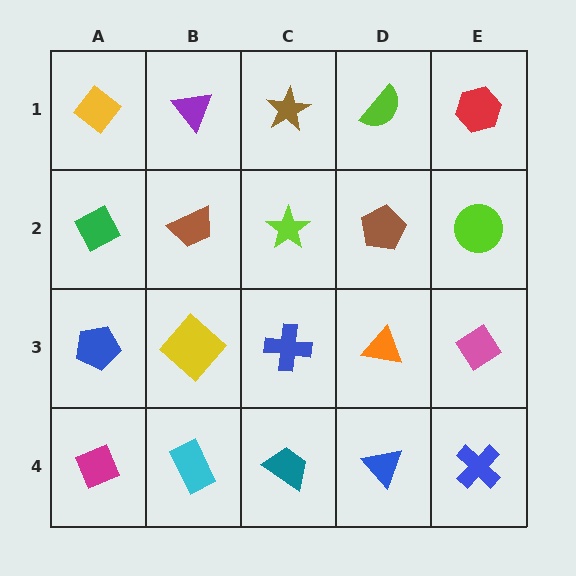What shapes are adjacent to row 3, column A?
A green diamond (row 2, column A), a magenta diamond (row 4, column A), a yellow diamond (row 3, column B).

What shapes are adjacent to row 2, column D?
A lime semicircle (row 1, column D), an orange triangle (row 3, column D), a lime star (row 2, column C), a lime circle (row 2, column E).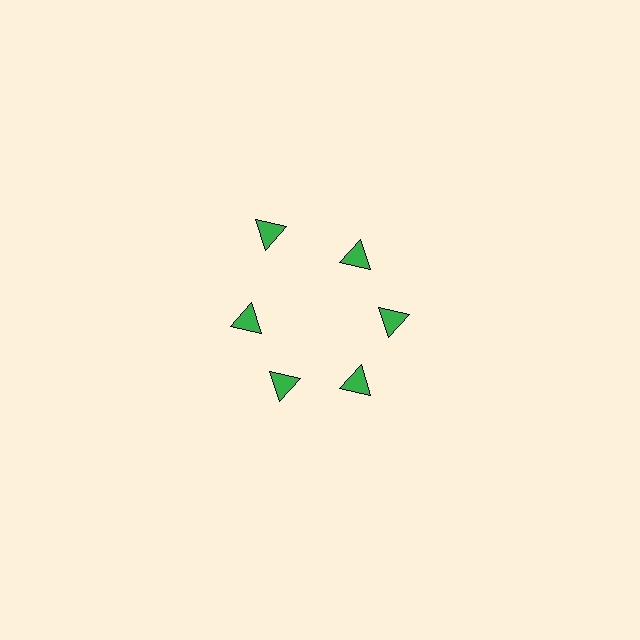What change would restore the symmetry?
The symmetry would be restored by moving it inward, back onto the ring so that all 6 triangles sit at equal angles and equal distance from the center.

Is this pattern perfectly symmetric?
No. The 6 green triangles are arranged in a ring, but one element near the 11 o'clock position is pushed outward from the center, breaking the 6-fold rotational symmetry.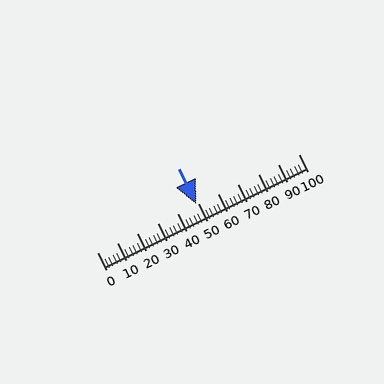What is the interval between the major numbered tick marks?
The major tick marks are spaced 10 units apart.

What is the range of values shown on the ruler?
The ruler shows values from 0 to 100.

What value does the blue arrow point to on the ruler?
The blue arrow points to approximately 50.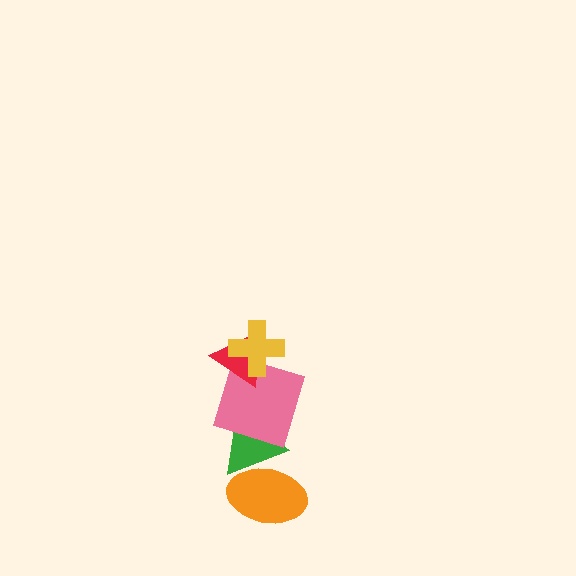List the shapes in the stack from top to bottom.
From top to bottom: the yellow cross, the red triangle, the pink square, the green triangle, the orange ellipse.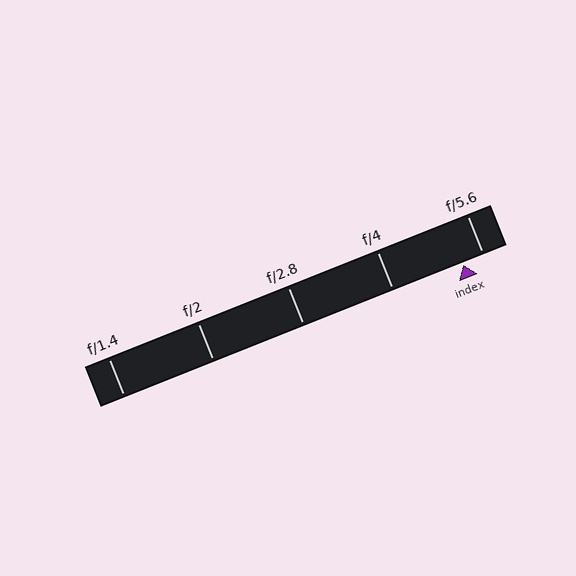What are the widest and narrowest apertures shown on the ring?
The widest aperture shown is f/1.4 and the narrowest is f/5.6.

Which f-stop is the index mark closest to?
The index mark is closest to f/5.6.